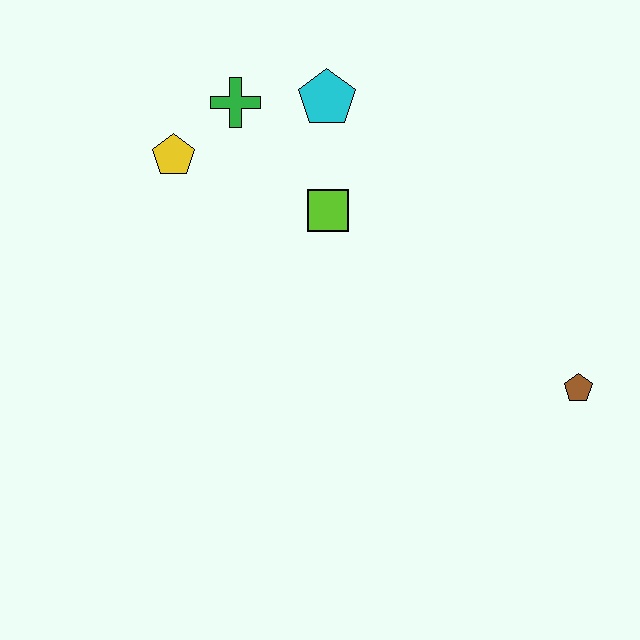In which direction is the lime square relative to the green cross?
The lime square is below the green cross.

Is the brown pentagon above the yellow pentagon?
No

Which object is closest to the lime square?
The cyan pentagon is closest to the lime square.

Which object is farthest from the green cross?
The brown pentagon is farthest from the green cross.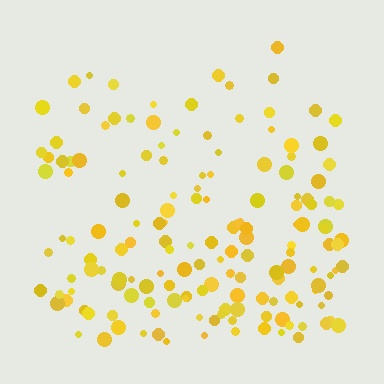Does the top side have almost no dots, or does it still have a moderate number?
Still a moderate number, just noticeably fewer than the bottom.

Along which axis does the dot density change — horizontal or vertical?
Vertical.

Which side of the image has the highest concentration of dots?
The bottom.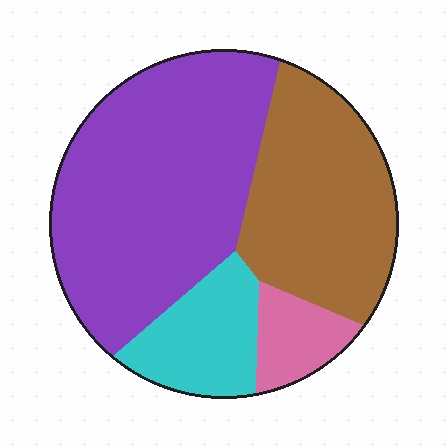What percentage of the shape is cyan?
Cyan takes up about one eighth (1/8) of the shape.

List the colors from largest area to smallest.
From largest to smallest: purple, brown, cyan, pink.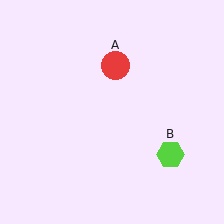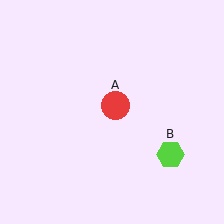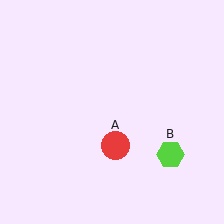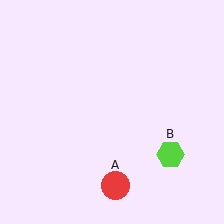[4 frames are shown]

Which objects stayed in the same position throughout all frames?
Lime hexagon (object B) remained stationary.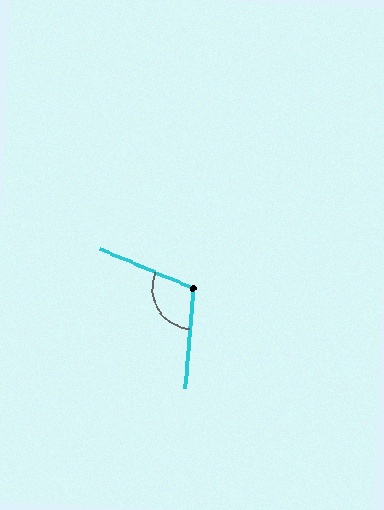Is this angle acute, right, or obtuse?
It is obtuse.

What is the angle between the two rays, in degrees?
Approximately 108 degrees.